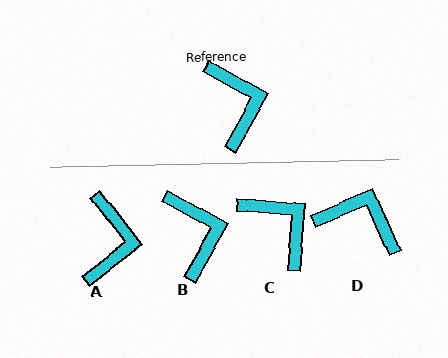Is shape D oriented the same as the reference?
No, it is off by about 52 degrees.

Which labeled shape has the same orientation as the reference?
B.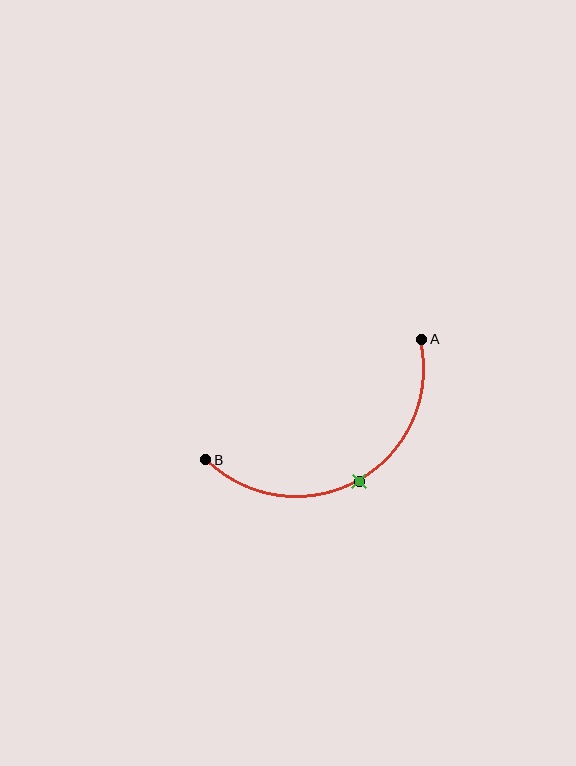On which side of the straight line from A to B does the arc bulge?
The arc bulges below the straight line connecting A and B.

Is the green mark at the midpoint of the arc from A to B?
Yes. The green mark lies on the arc at equal arc-length from both A and B — it is the arc midpoint.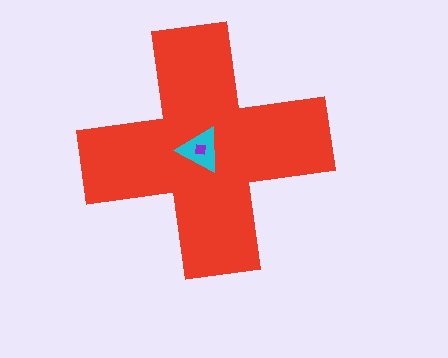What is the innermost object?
The purple square.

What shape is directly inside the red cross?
The cyan triangle.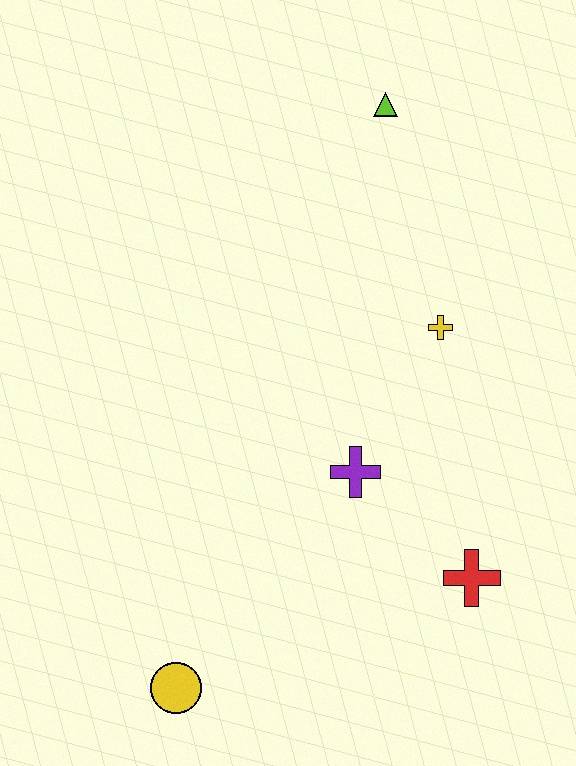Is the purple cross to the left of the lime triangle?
Yes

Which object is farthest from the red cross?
The lime triangle is farthest from the red cross.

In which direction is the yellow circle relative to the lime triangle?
The yellow circle is below the lime triangle.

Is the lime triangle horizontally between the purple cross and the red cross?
Yes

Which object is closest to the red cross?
The purple cross is closest to the red cross.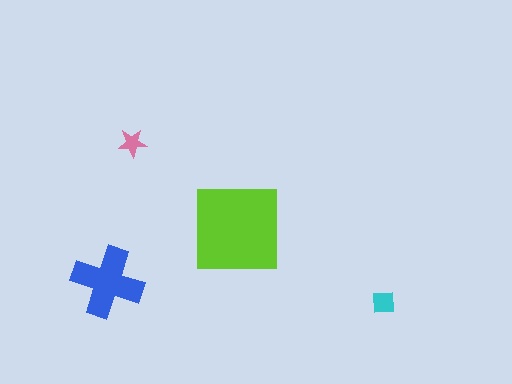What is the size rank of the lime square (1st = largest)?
1st.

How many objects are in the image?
There are 4 objects in the image.